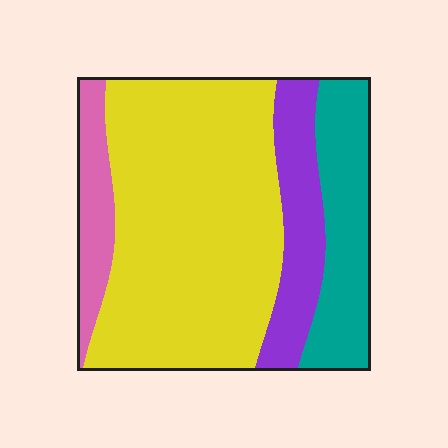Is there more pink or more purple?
Purple.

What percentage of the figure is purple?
Purple covers around 15% of the figure.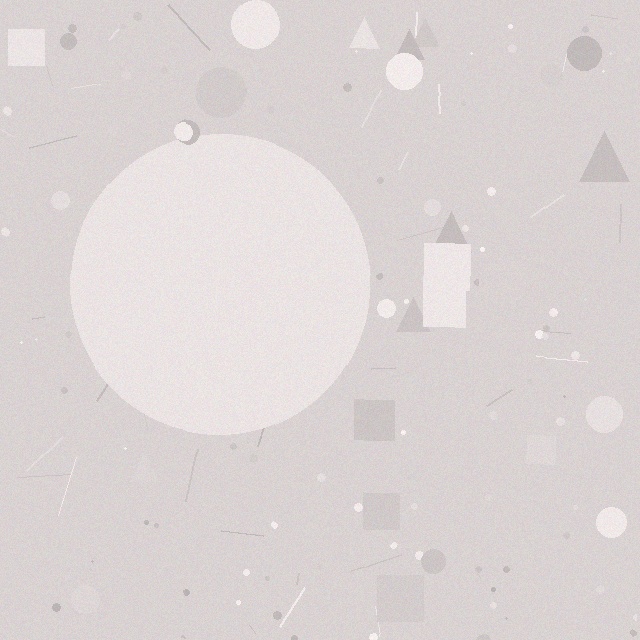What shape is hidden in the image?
A circle is hidden in the image.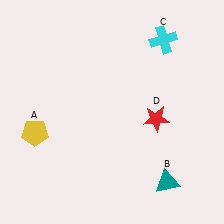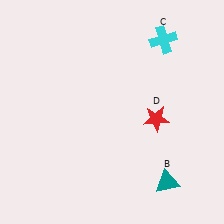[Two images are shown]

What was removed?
The yellow pentagon (A) was removed in Image 2.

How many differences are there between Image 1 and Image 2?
There is 1 difference between the two images.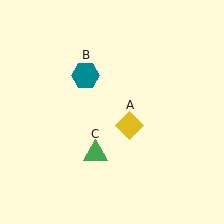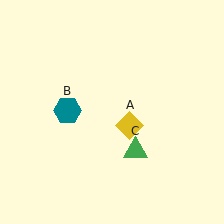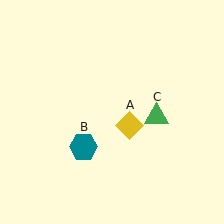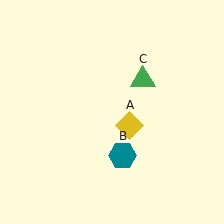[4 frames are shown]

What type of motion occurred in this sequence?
The teal hexagon (object B), green triangle (object C) rotated counterclockwise around the center of the scene.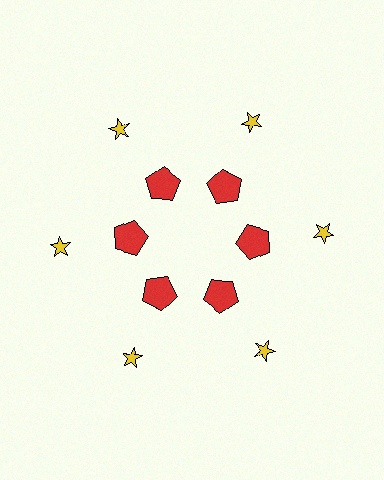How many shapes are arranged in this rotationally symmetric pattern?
There are 12 shapes, arranged in 6 groups of 2.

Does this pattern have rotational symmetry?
Yes, this pattern has 6-fold rotational symmetry. It looks the same after rotating 60 degrees around the center.